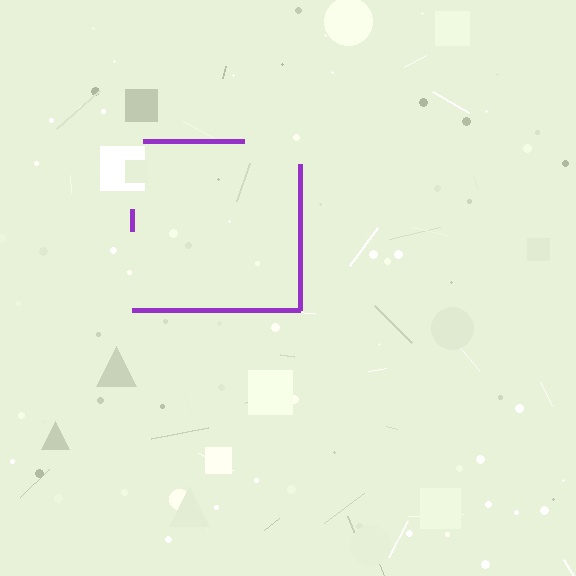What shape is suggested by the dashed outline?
The dashed outline suggests a square.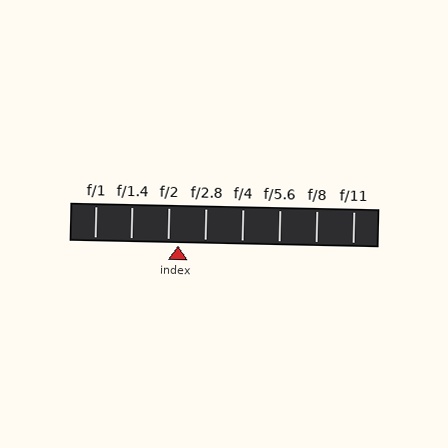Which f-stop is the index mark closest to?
The index mark is closest to f/2.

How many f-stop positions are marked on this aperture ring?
There are 8 f-stop positions marked.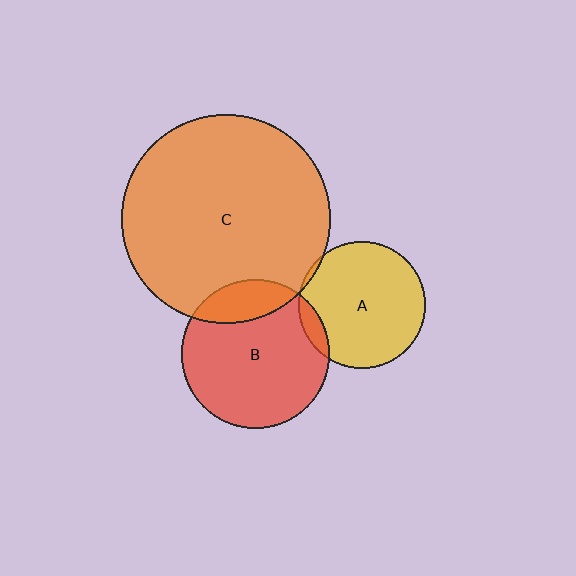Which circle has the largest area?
Circle C (orange).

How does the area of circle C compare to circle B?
Approximately 2.0 times.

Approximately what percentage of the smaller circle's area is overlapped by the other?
Approximately 20%.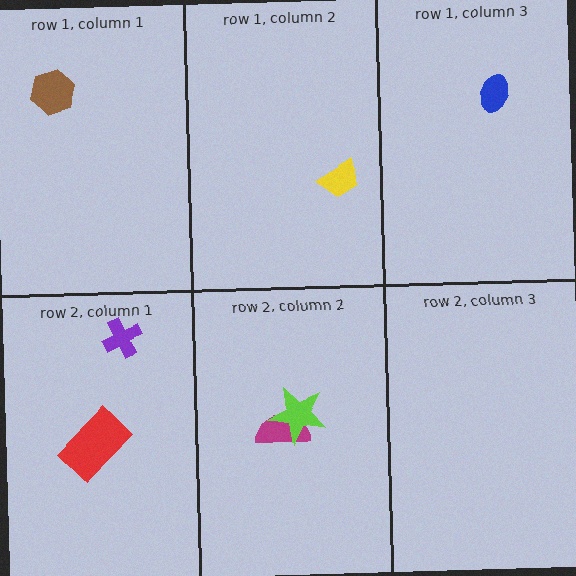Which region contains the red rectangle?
The row 2, column 1 region.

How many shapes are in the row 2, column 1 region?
2.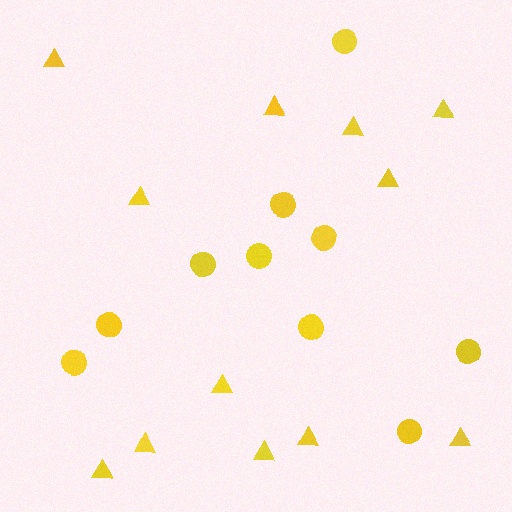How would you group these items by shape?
There are 2 groups: one group of circles (10) and one group of triangles (12).